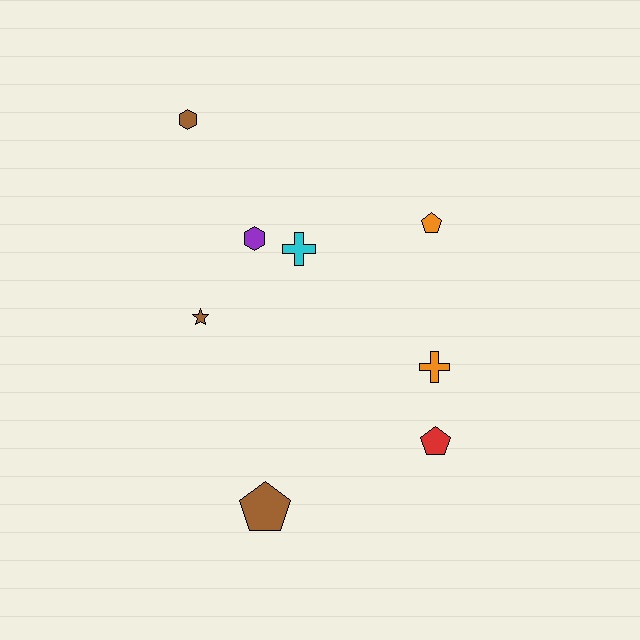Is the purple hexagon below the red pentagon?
No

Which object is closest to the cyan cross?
The purple hexagon is closest to the cyan cross.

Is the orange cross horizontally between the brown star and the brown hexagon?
No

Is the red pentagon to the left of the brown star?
No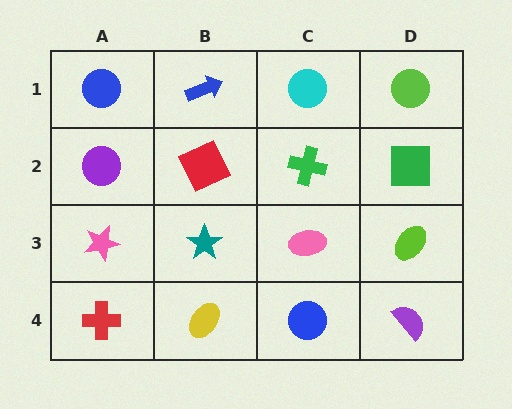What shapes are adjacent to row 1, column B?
A red square (row 2, column B), a blue circle (row 1, column A), a cyan circle (row 1, column C).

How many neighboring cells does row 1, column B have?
3.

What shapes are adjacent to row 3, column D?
A green square (row 2, column D), a purple semicircle (row 4, column D), a pink ellipse (row 3, column C).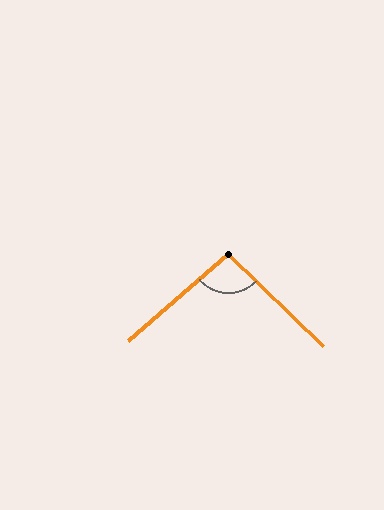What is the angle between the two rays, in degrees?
Approximately 95 degrees.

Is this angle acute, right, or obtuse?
It is approximately a right angle.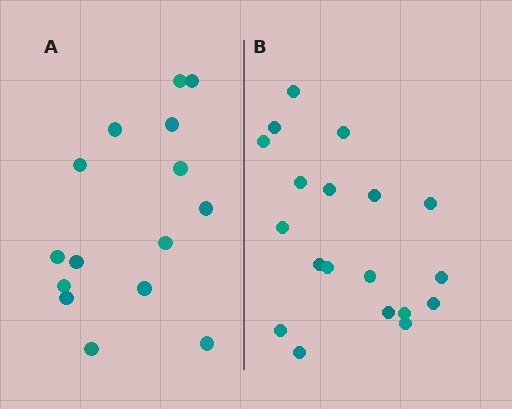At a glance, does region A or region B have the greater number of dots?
Region B (the right region) has more dots.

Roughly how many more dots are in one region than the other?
Region B has about 4 more dots than region A.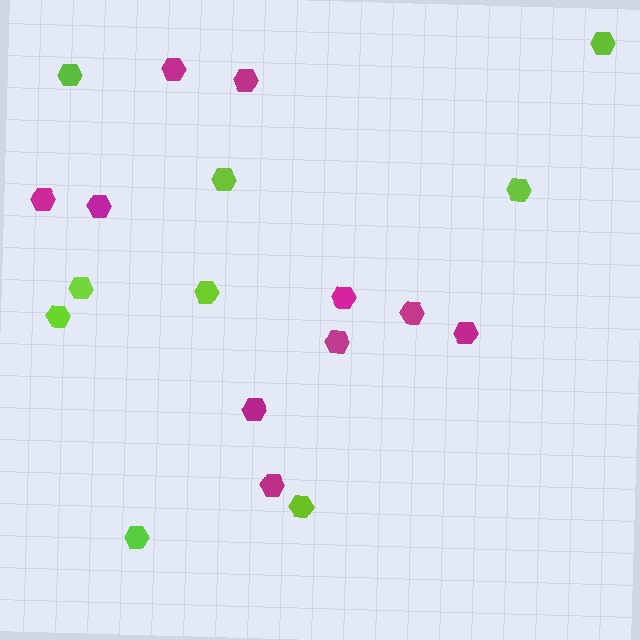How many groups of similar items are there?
There are 2 groups: one group of magenta hexagons (10) and one group of lime hexagons (9).